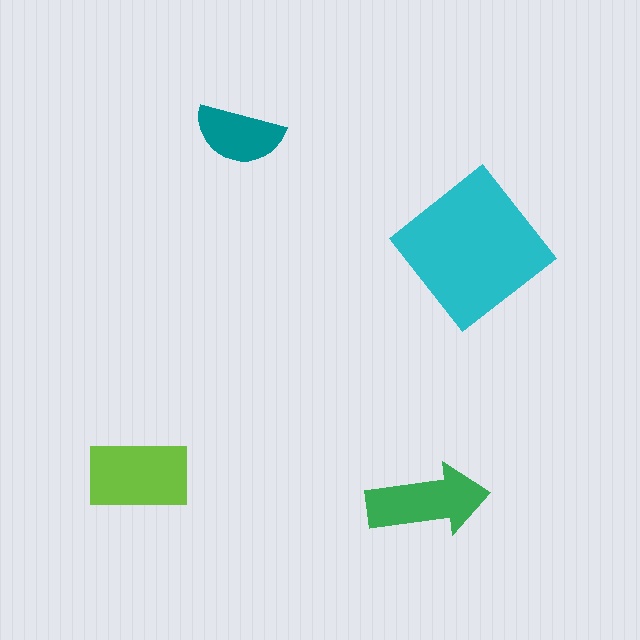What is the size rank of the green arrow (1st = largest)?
3rd.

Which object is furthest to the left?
The lime rectangle is leftmost.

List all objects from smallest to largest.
The teal semicircle, the green arrow, the lime rectangle, the cyan diamond.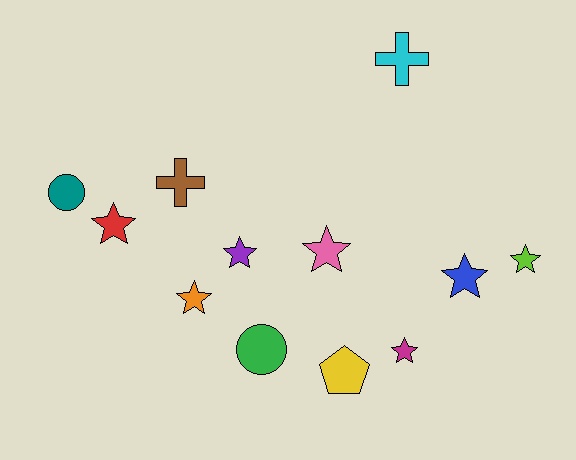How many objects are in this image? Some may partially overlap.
There are 12 objects.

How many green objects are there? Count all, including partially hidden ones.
There is 1 green object.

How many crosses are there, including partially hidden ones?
There are 2 crosses.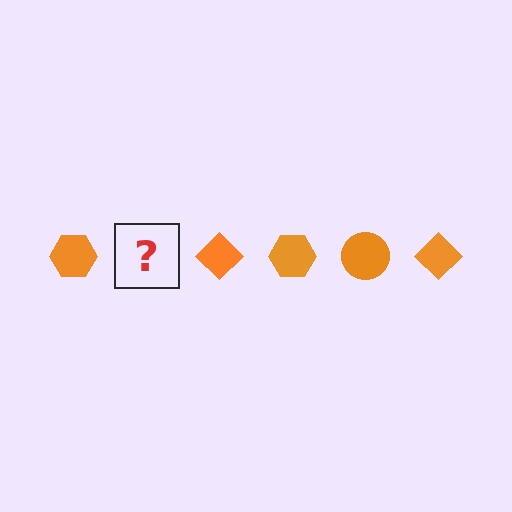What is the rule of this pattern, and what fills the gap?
The rule is that the pattern cycles through hexagon, circle, diamond shapes in orange. The gap should be filled with an orange circle.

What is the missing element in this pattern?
The missing element is an orange circle.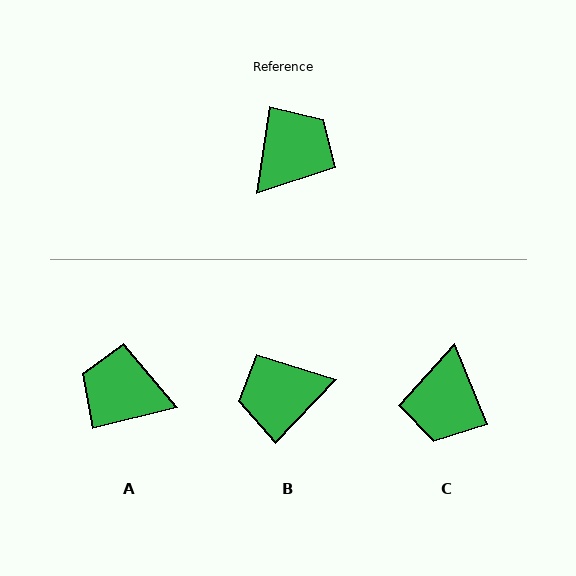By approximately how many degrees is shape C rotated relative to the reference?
Approximately 150 degrees clockwise.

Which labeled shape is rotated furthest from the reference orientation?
C, about 150 degrees away.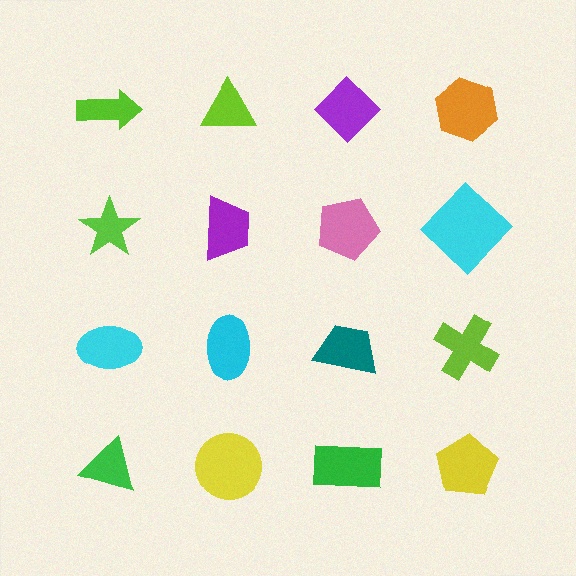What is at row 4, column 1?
A green triangle.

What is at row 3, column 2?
A cyan ellipse.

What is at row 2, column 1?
A lime star.